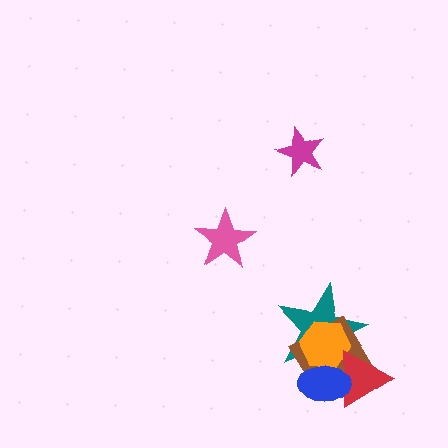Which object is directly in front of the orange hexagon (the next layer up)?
The red triangle is directly in front of the orange hexagon.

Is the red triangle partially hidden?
Yes, it is partially covered by another shape.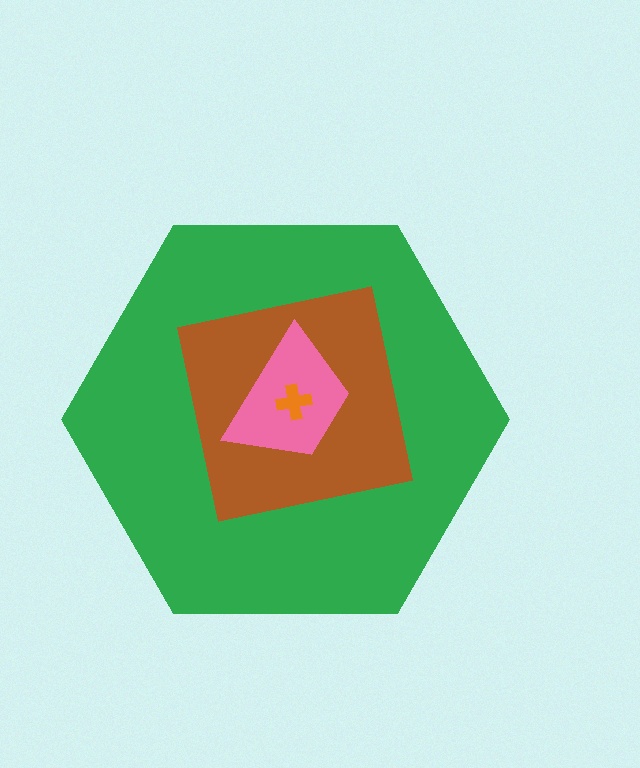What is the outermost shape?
The green hexagon.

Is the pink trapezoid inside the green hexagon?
Yes.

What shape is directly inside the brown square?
The pink trapezoid.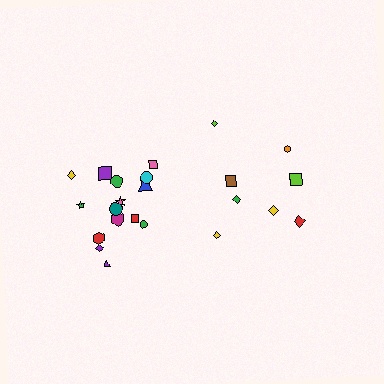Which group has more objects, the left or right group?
The left group.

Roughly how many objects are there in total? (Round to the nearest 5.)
Roughly 25 objects in total.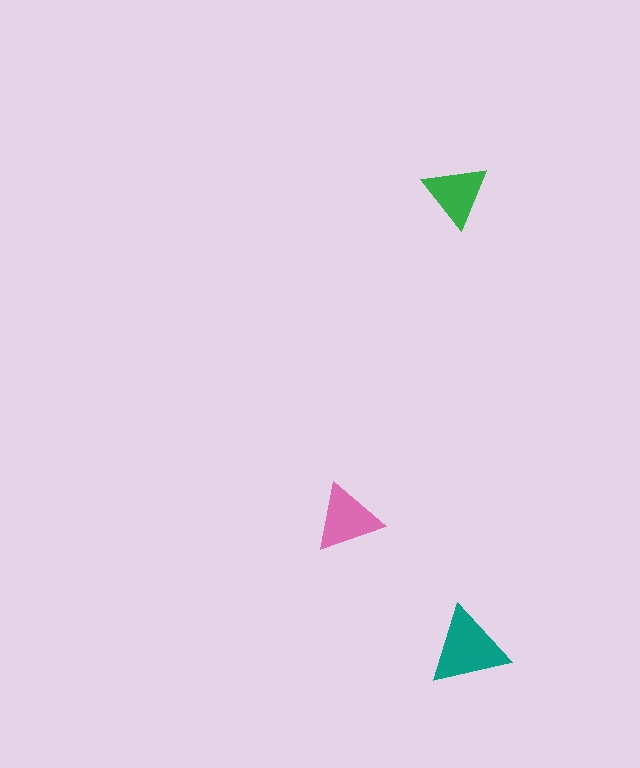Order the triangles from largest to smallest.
the teal one, the pink one, the green one.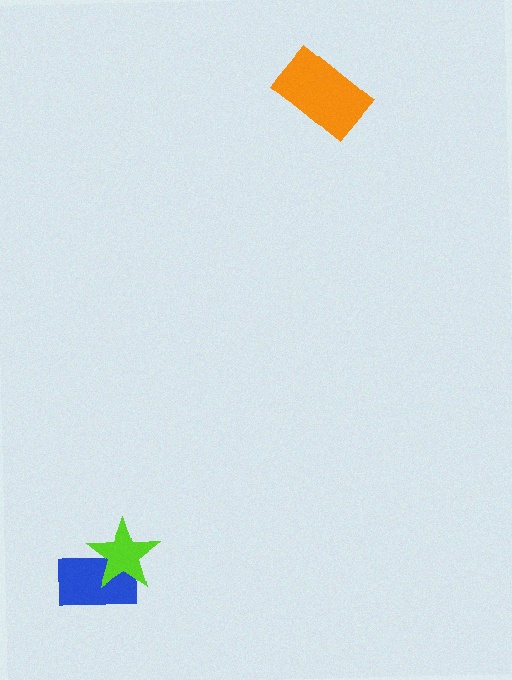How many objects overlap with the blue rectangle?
1 object overlaps with the blue rectangle.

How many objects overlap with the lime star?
1 object overlaps with the lime star.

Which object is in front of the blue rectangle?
The lime star is in front of the blue rectangle.